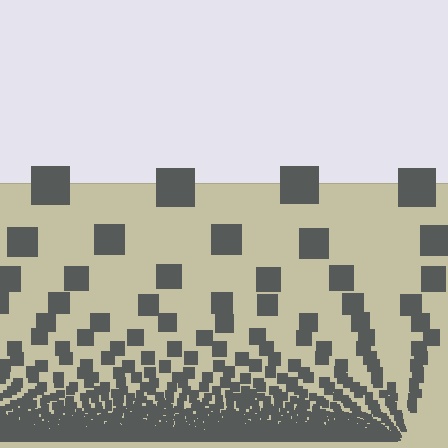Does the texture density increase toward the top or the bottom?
Density increases toward the bottom.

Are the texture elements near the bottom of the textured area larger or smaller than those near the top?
Smaller. The gradient is inverted — elements near the bottom are smaller and denser.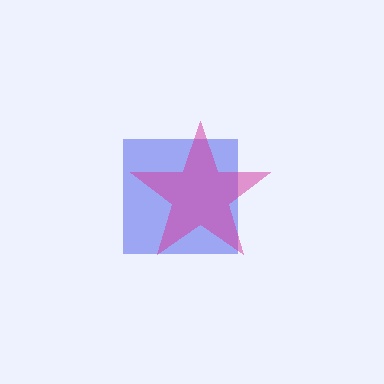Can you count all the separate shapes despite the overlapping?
Yes, there are 2 separate shapes.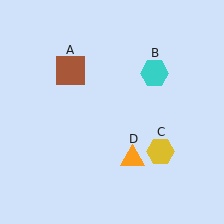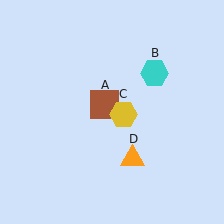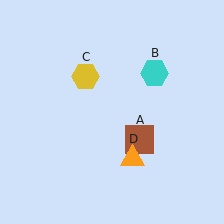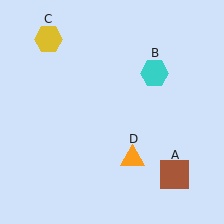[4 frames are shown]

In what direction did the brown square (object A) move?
The brown square (object A) moved down and to the right.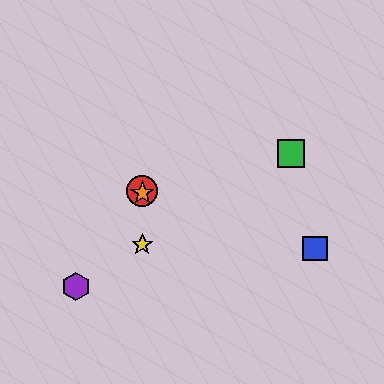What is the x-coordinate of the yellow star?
The yellow star is at x≈142.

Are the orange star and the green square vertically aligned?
No, the orange star is at x≈142 and the green square is at x≈291.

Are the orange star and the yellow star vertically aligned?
Yes, both are at x≈142.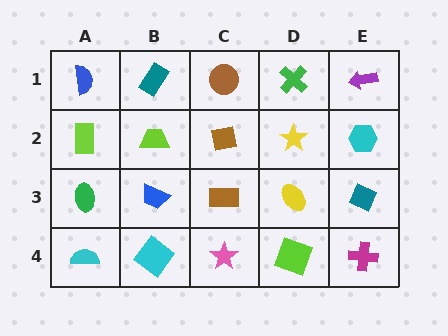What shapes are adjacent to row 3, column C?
A brown square (row 2, column C), a pink star (row 4, column C), a blue trapezoid (row 3, column B), a yellow ellipse (row 3, column D).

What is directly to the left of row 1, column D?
A brown circle.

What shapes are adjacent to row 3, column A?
A lime rectangle (row 2, column A), a cyan semicircle (row 4, column A), a blue trapezoid (row 3, column B).